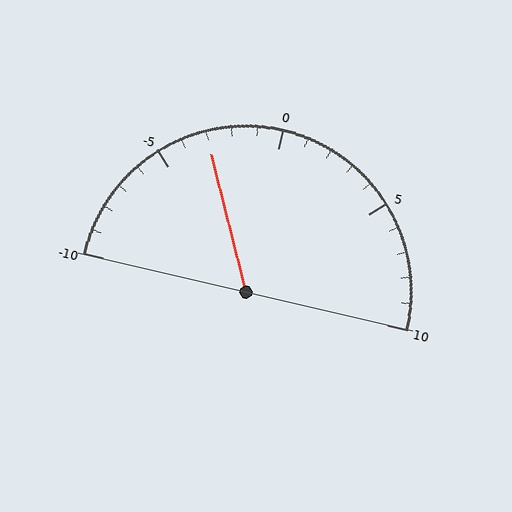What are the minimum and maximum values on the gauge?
The gauge ranges from -10 to 10.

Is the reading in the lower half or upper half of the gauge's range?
The reading is in the lower half of the range (-10 to 10).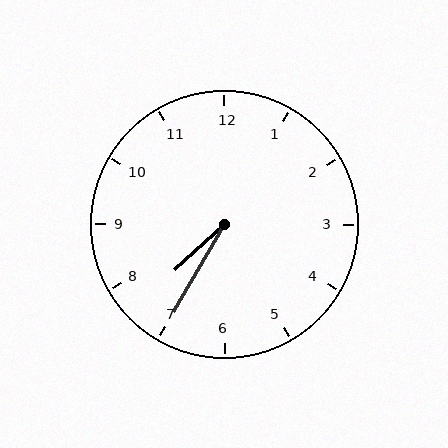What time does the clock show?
7:35.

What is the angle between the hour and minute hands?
Approximately 18 degrees.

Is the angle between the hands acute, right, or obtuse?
It is acute.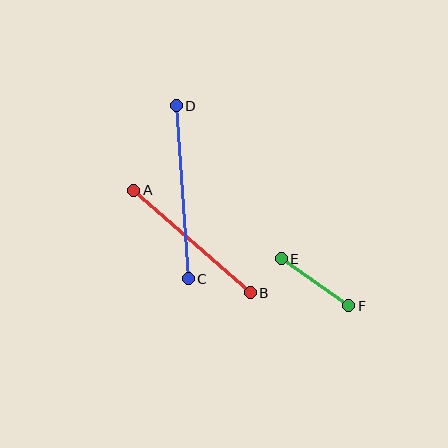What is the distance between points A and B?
The distance is approximately 155 pixels.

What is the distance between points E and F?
The distance is approximately 82 pixels.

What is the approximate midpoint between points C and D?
The midpoint is at approximately (182, 192) pixels.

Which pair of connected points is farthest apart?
Points C and D are farthest apart.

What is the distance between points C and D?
The distance is approximately 173 pixels.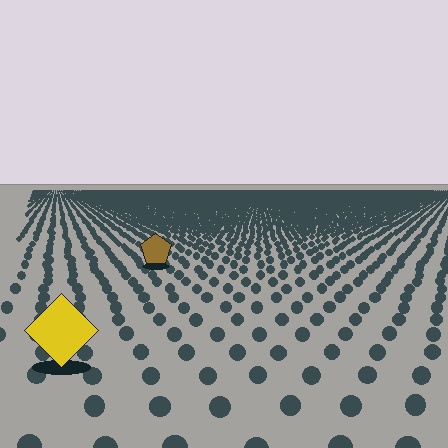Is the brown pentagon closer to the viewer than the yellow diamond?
No. The yellow diamond is closer — you can tell from the texture gradient: the ground texture is coarser near it.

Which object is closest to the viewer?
The yellow diamond is closest. The texture marks near it are larger and more spread out.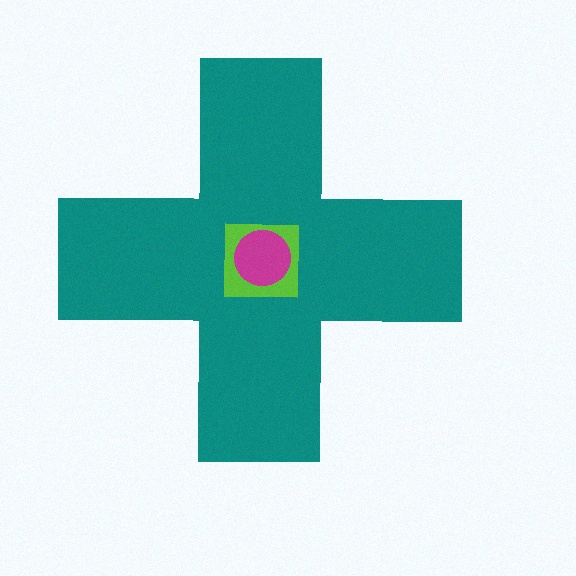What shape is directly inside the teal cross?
The lime square.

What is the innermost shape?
The magenta circle.